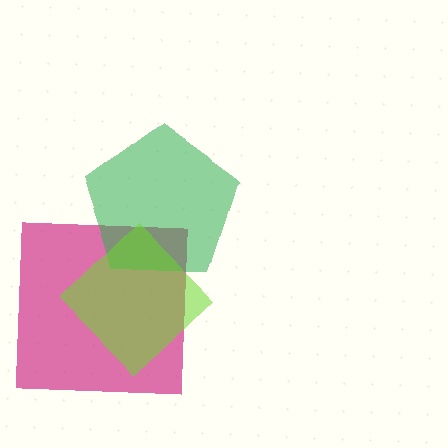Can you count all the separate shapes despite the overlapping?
Yes, there are 3 separate shapes.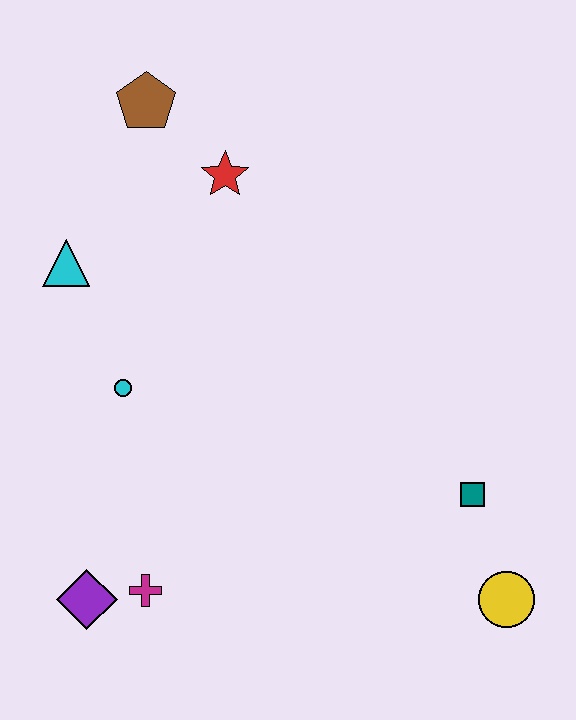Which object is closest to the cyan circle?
The cyan triangle is closest to the cyan circle.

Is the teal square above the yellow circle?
Yes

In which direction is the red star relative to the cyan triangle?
The red star is to the right of the cyan triangle.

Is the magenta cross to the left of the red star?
Yes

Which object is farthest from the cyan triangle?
The yellow circle is farthest from the cyan triangle.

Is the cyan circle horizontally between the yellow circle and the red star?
No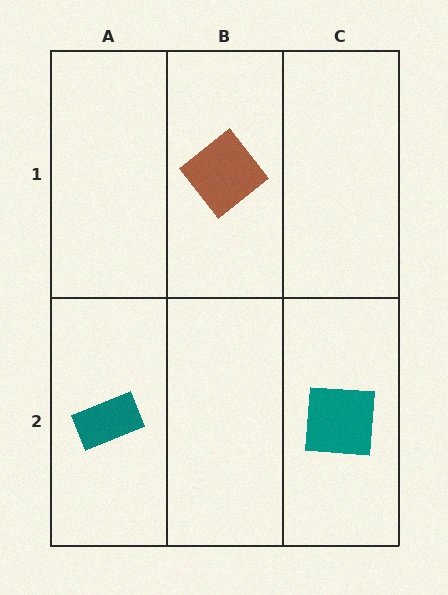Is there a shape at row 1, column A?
No, that cell is empty.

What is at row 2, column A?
A teal rectangle.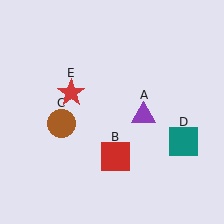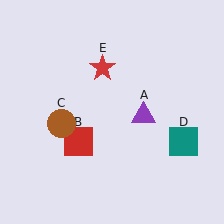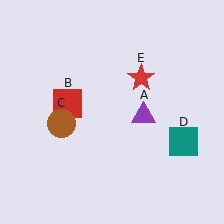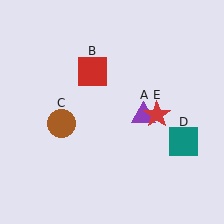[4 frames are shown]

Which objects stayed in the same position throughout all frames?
Purple triangle (object A) and brown circle (object C) and teal square (object D) remained stationary.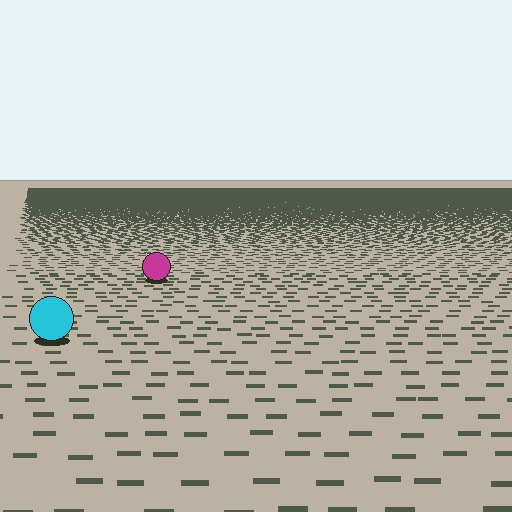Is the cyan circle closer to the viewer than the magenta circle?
Yes. The cyan circle is closer — you can tell from the texture gradient: the ground texture is coarser near it.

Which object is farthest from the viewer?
The magenta circle is farthest from the viewer. It appears smaller and the ground texture around it is denser.